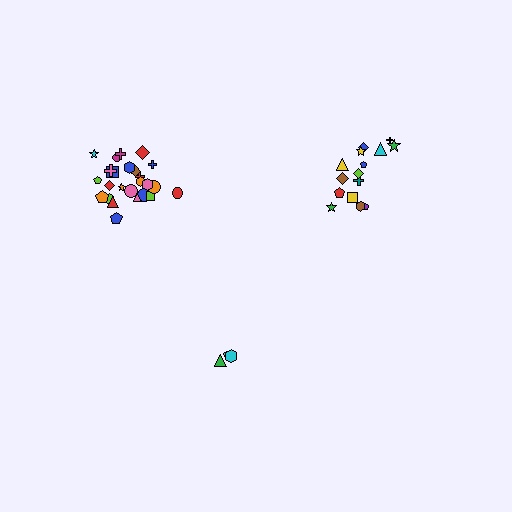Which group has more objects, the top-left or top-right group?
The top-left group.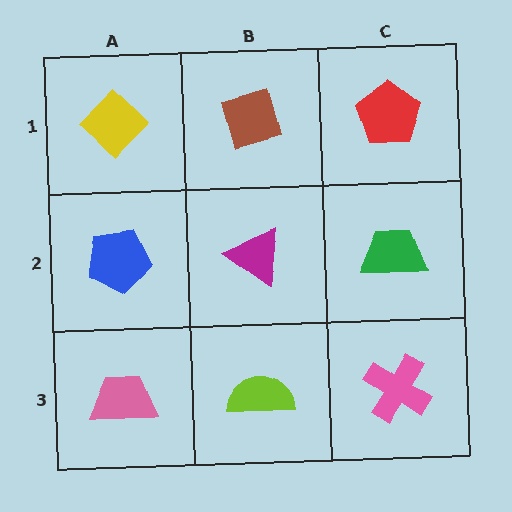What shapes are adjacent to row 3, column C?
A green trapezoid (row 2, column C), a lime semicircle (row 3, column B).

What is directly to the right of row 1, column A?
A brown diamond.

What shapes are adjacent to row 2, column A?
A yellow diamond (row 1, column A), a pink trapezoid (row 3, column A), a magenta triangle (row 2, column B).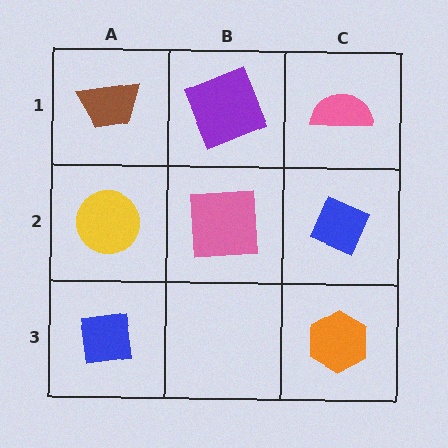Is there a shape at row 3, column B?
No, that cell is empty.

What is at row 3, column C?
An orange hexagon.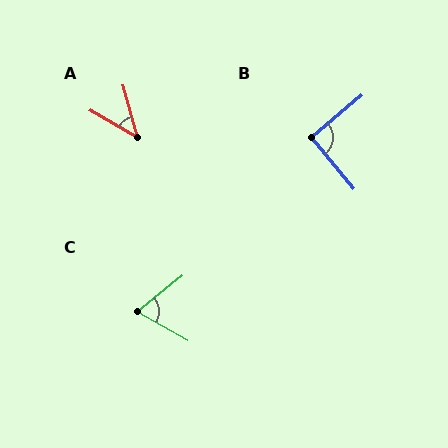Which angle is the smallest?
A, at approximately 44 degrees.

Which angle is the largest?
B, at approximately 91 degrees.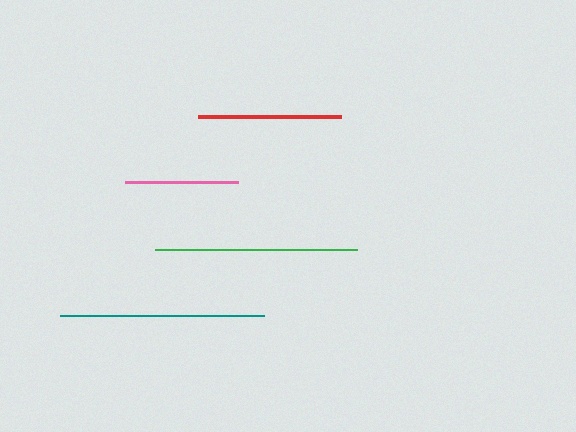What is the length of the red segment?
The red segment is approximately 142 pixels long.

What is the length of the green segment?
The green segment is approximately 202 pixels long.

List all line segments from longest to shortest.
From longest to shortest: teal, green, red, pink.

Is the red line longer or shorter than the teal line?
The teal line is longer than the red line.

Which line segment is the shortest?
The pink line is the shortest at approximately 113 pixels.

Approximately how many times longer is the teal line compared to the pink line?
The teal line is approximately 1.8 times the length of the pink line.